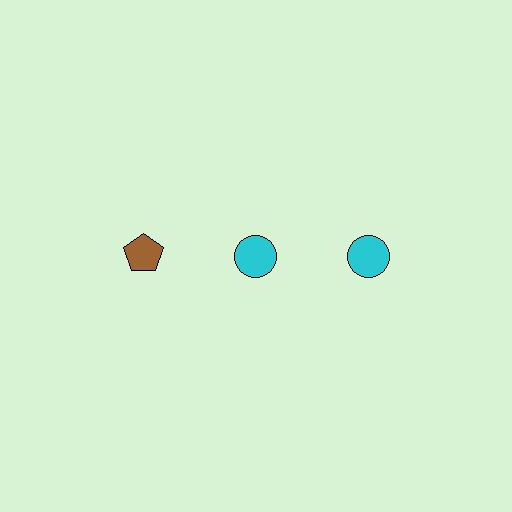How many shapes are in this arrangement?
There are 3 shapes arranged in a grid pattern.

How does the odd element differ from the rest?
It differs in both color (brown instead of cyan) and shape (pentagon instead of circle).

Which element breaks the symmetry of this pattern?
The brown pentagon in the top row, leftmost column breaks the symmetry. All other shapes are cyan circles.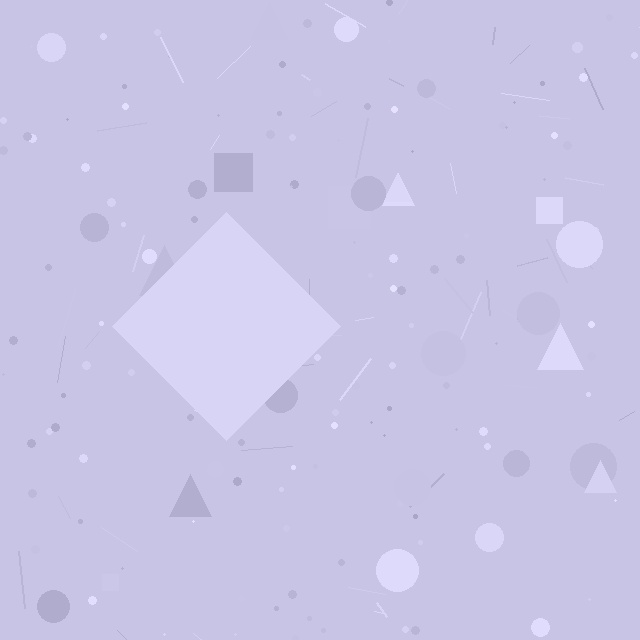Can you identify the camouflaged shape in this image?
The camouflaged shape is a diamond.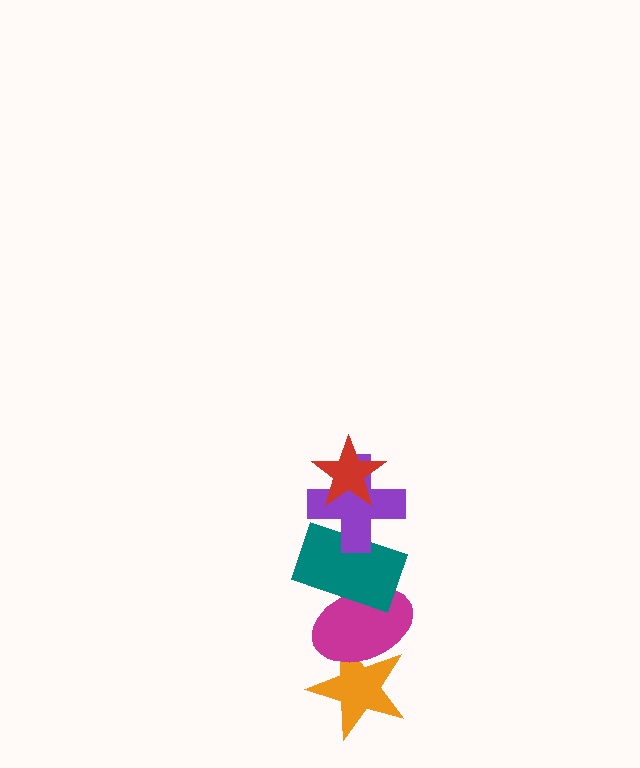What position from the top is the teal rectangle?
The teal rectangle is 3rd from the top.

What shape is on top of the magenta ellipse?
The teal rectangle is on top of the magenta ellipse.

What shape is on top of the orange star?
The magenta ellipse is on top of the orange star.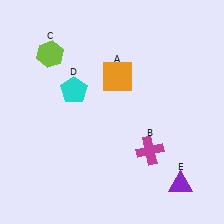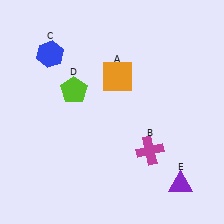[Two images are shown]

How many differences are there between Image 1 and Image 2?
There are 2 differences between the two images.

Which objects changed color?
C changed from lime to blue. D changed from cyan to lime.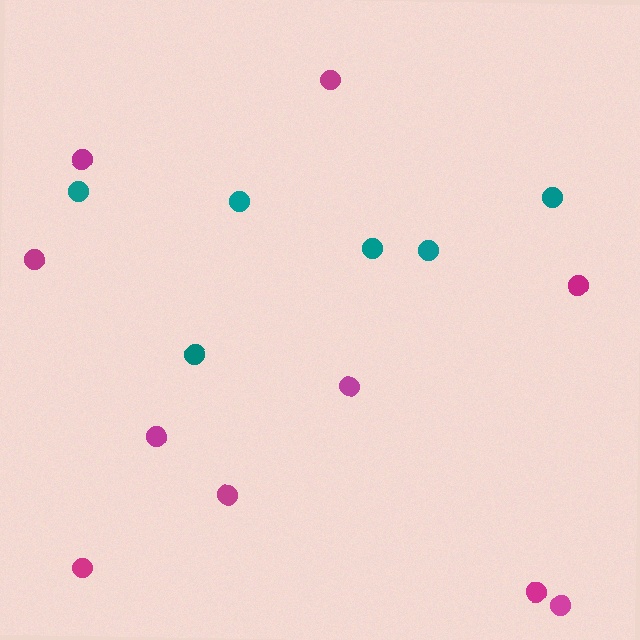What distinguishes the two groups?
There are 2 groups: one group of magenta circles (10) and one group of teal circles (6).